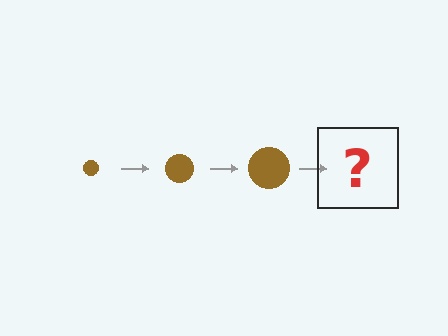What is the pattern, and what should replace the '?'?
The pattern is that the circle gets progressively larger each step. The '?' should be a brown circle, larger than the previous one.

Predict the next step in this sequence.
The next step is a brown circle, larger than the previous one.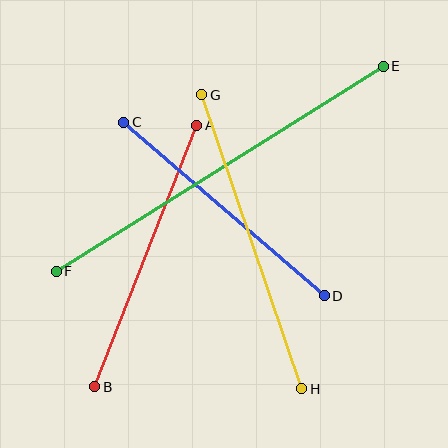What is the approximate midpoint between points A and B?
The midpoint is at approximately (146, 256) pixels.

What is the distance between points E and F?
The distance is approximately 386 pixels.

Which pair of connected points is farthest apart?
Points E and F are farthest apart.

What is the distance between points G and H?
The distance is approximately 311 pixels.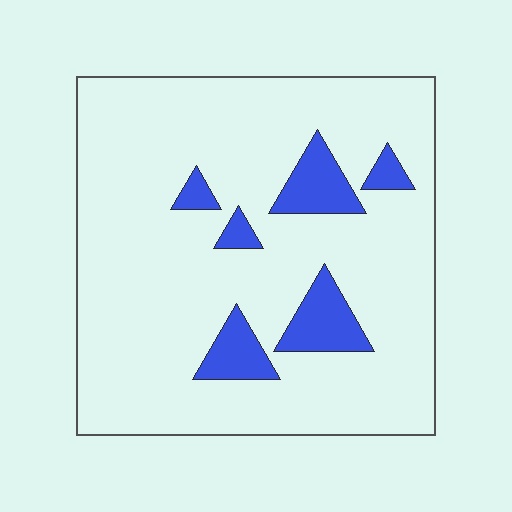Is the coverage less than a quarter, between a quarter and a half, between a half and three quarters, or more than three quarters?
Less than a quarter.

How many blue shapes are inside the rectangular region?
6.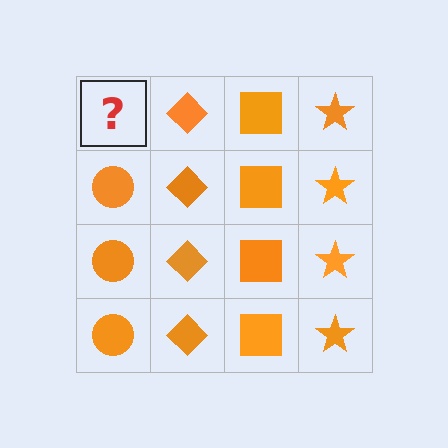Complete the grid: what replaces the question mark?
The question mark should be replaced with an orange circle.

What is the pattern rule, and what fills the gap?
The rule is that each column has a consistent shape. The gap should be filled with an orange circle.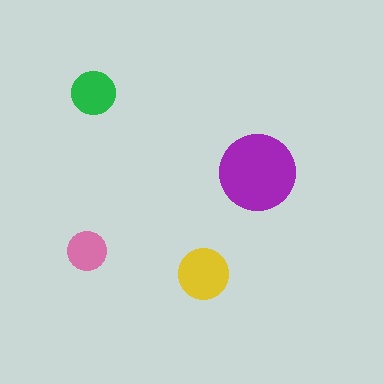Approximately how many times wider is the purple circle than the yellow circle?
About 1.5 times wider.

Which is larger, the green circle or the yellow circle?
The yellow one.